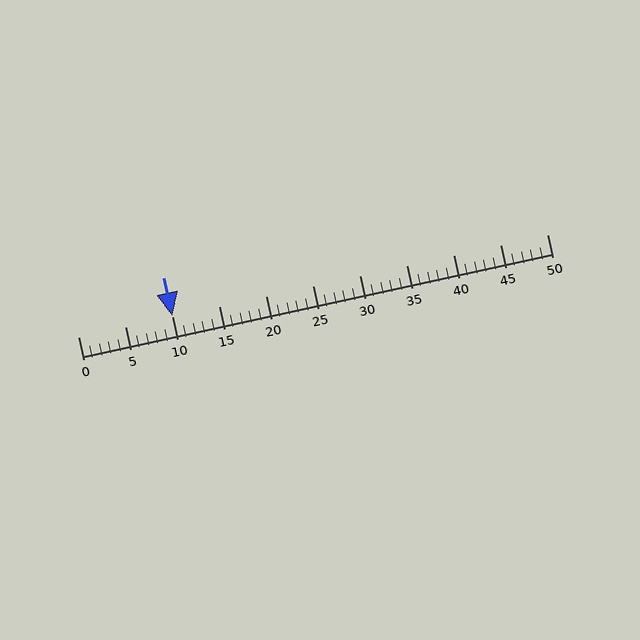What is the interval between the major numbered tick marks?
The major tick marks are spaced 5 units apart.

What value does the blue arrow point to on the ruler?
The blue arrow points to approximately 10.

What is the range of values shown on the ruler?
The ruler shows values from 0 to 50.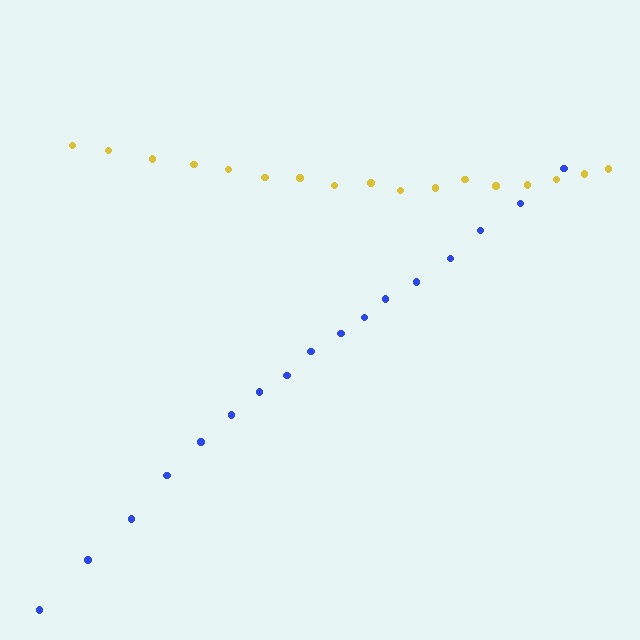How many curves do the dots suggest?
There are 2 distinct paths.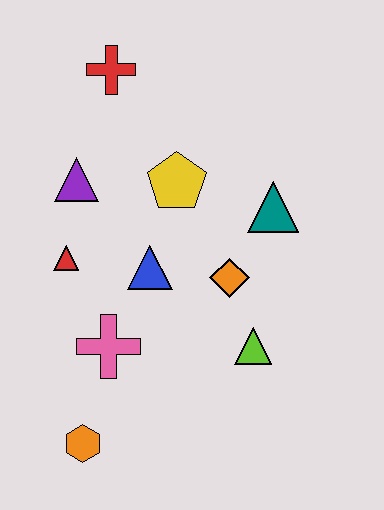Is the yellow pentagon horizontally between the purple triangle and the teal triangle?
Yes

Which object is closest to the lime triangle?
The orange diamond is closest to the lime triangle.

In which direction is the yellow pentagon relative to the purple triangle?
The yellow pentagon is to the right of the purple triangle.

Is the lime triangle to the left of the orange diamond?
No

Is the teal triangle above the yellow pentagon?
No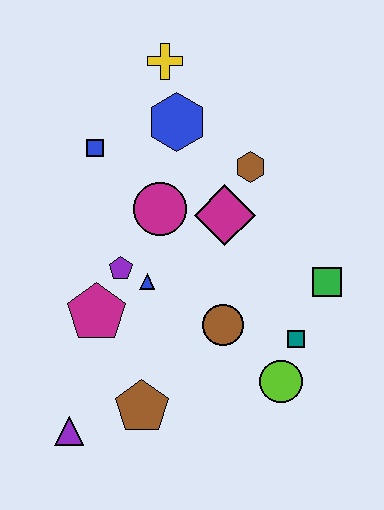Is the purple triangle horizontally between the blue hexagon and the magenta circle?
No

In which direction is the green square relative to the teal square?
The green square is above the teal square.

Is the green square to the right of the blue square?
Yes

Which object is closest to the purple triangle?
The brown pentagon is closest to the purple triangle.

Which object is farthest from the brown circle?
The yellow cross is farthest from the brown circle.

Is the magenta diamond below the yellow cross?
Yes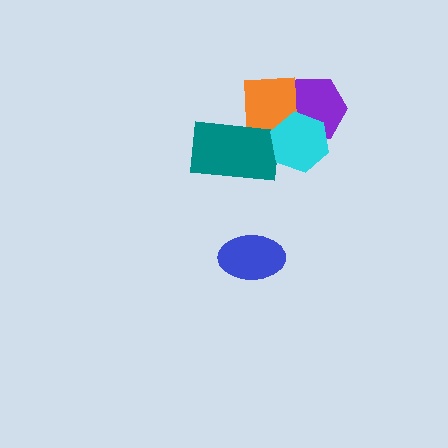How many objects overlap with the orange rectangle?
3 objects overlap with the orange rectangle.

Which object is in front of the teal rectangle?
The cyan hexagon is in front of the teal rectangle.